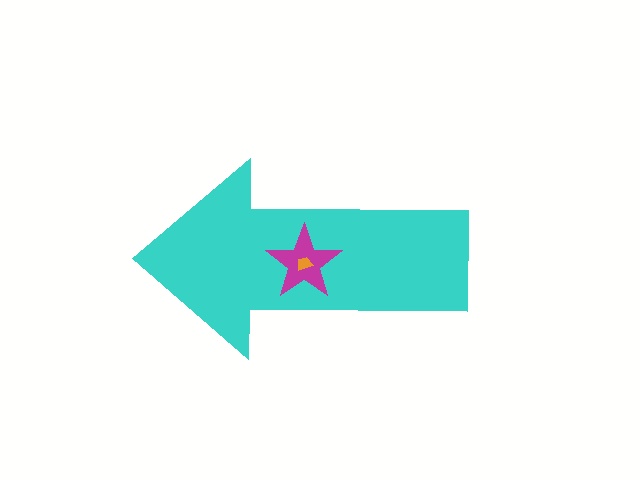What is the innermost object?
The orange trapezoid.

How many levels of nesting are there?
3.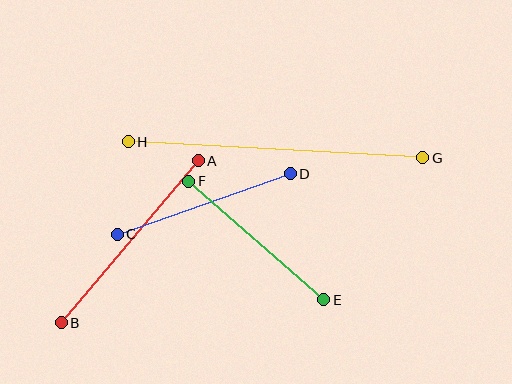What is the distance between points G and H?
The distance is approximately 295 pixels.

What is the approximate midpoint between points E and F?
The midpoint is at approximately (256, 241) pixels.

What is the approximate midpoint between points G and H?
The midpoint is at approximately (276, 150) pixels.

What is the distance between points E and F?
The distance is approximately 180 pixels.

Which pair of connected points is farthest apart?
Points G and H are farthest apart.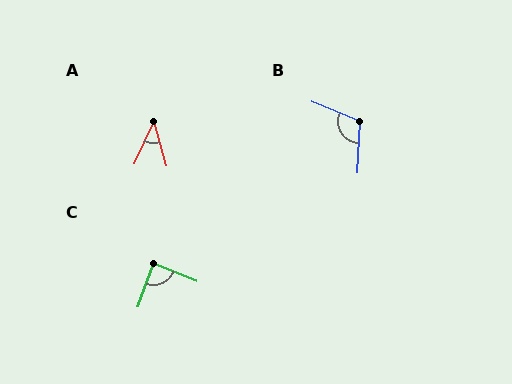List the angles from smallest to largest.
A (40°), C (88°), B (109°).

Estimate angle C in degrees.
Approximately 88 degrees.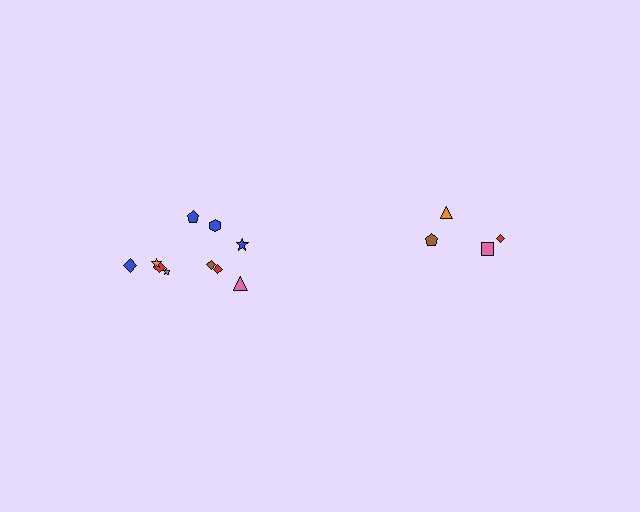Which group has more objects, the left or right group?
The left group.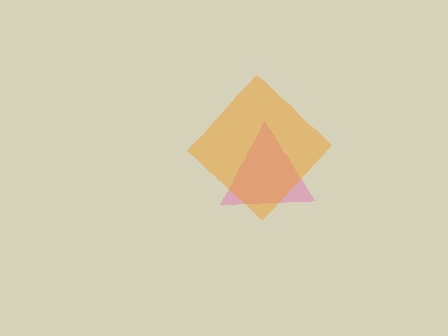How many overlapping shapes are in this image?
There are 2 overlapping shapes in the image.